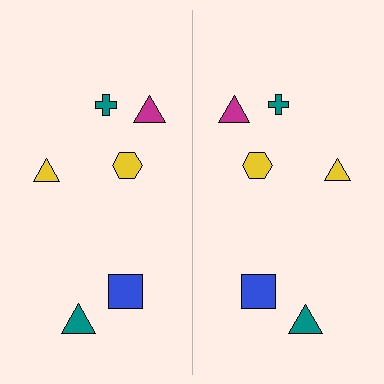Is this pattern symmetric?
Yes, this pattern has bilateral (reflection) symmetry.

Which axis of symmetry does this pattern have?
The pattern has a vertical axis of symmetry running through the center of the image.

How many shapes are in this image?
There are 12 shapes in this image.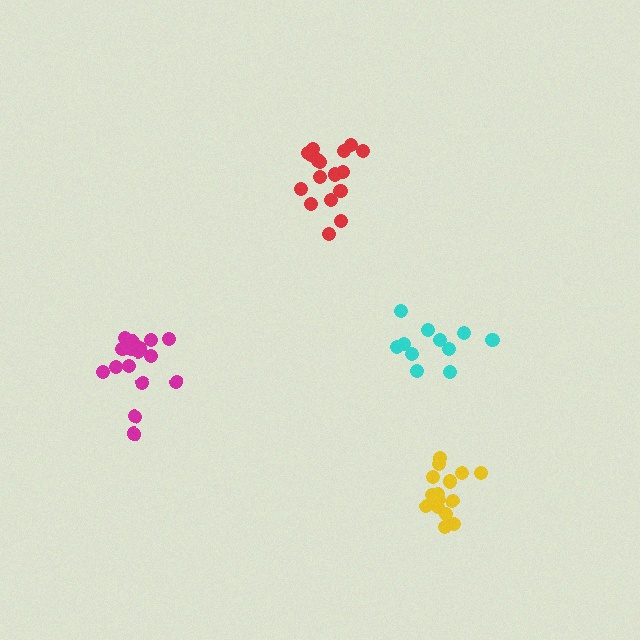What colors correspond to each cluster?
The clusters are colored: magenta, cyan, red, yellow.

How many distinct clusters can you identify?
There are 4 distinct clusters.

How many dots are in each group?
Group 1: 16 dots, Group 2: 11 dots, Group 3: 17 dots, Group 4: 16 dots (60 total).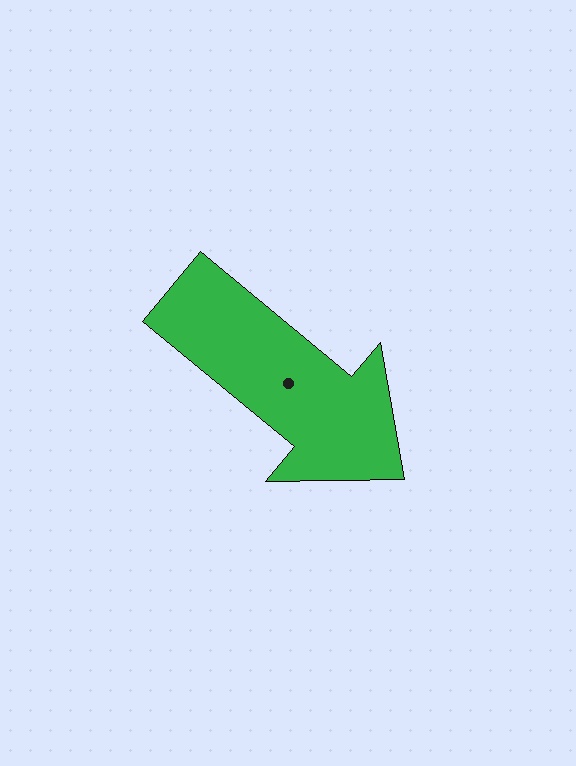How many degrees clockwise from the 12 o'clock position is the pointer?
Approximately 130 degrees.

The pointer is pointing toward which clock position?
Roughly 4 o'clock.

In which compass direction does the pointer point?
Southeast.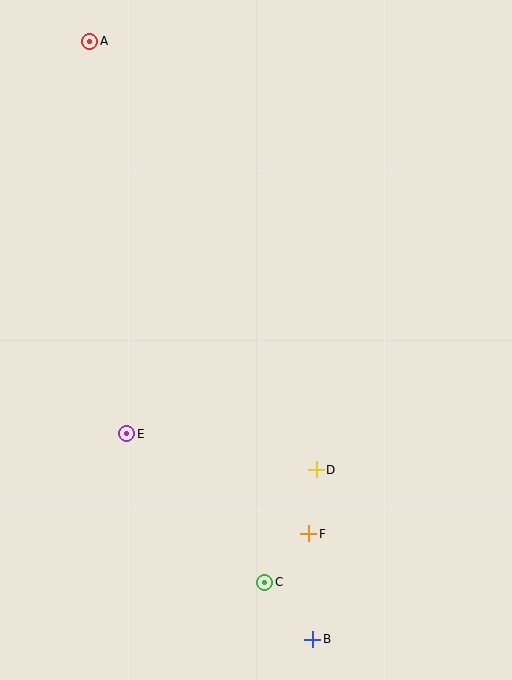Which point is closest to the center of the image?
Point D at (316, 470) is closest to the center.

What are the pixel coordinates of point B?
Point B is at (313, 639).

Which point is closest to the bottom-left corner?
Point E is closest to the bottom-left corner.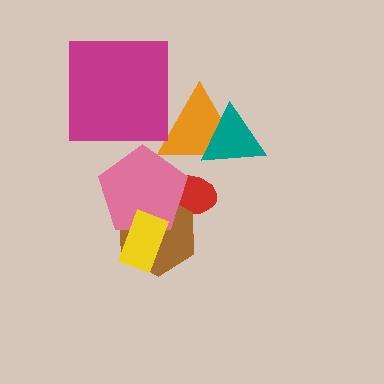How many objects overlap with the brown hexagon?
3 objects overlap with the brown hexagon.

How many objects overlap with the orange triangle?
3 objects overlap with the orange triangle.